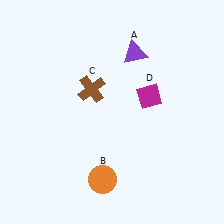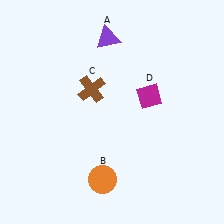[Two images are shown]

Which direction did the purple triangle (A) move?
The purple triangle (A) moved left.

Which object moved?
The purple triangle (A) moved left.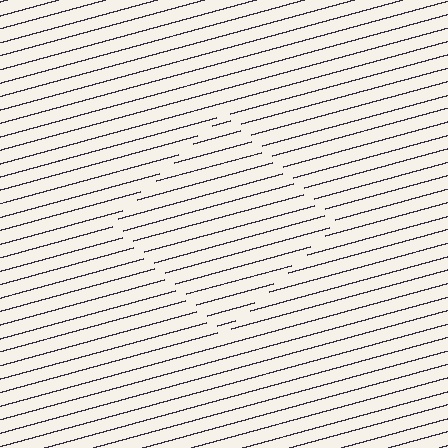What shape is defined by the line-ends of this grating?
An illusory square. The interior of the shape contains the same grating, shifted by half a period — the contour is defined by the phase discontinuity where line-ends from the inner and outer gratings abut.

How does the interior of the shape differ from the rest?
The interior of the shape contains the same grating, shifted by half a period — the contour is defined by the phase discontinuity where line-ends from the inner and outer gratings abut.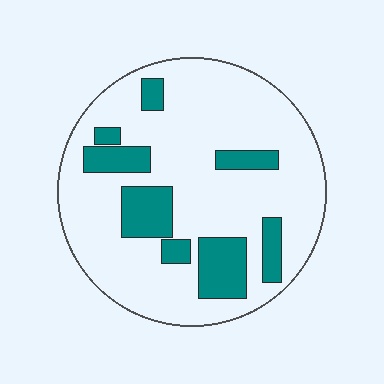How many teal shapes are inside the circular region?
8.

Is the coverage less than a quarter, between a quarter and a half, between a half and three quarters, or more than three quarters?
Less than a quarter.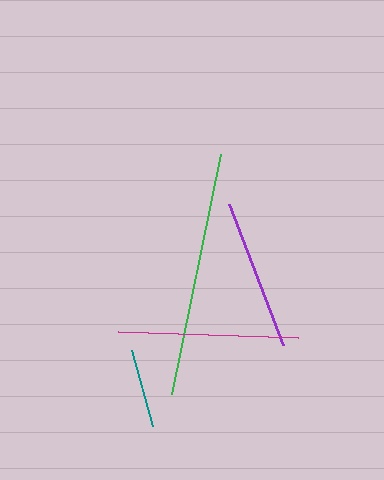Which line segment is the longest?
The green line is the longest at approximately 245 pixels.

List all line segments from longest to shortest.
From longest to shortest: green, magenta, purple, teal.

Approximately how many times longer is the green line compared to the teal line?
The green line is approximately 3.1 times the length of the teal line.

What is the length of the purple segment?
The purple segment is approximately 150 pixels long.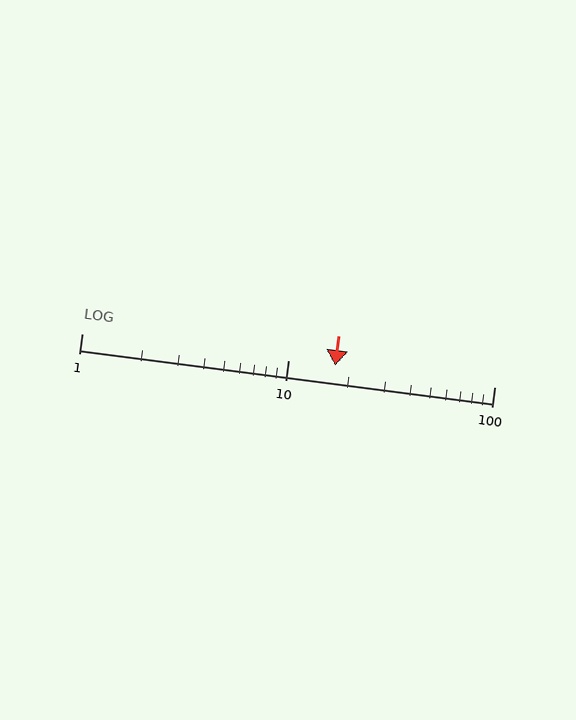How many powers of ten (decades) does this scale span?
The scale spans 2 decades, from 1 to 100.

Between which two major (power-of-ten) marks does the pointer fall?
The pointer is between 10 and 100.